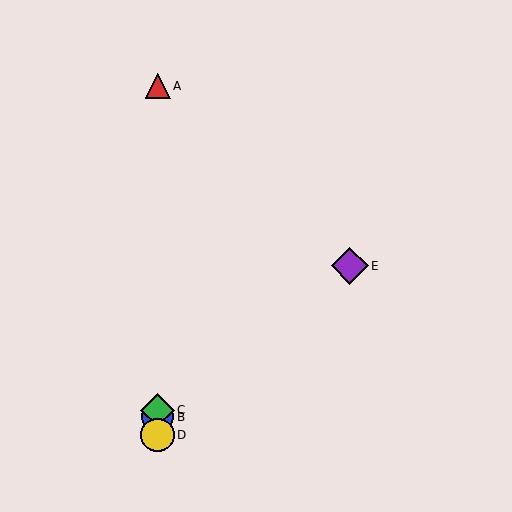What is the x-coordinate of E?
Object E is at x≈350.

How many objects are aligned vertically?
4 objects (A, B, C, D) are aligned vertically.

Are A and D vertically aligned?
Yes, both are at x≈158.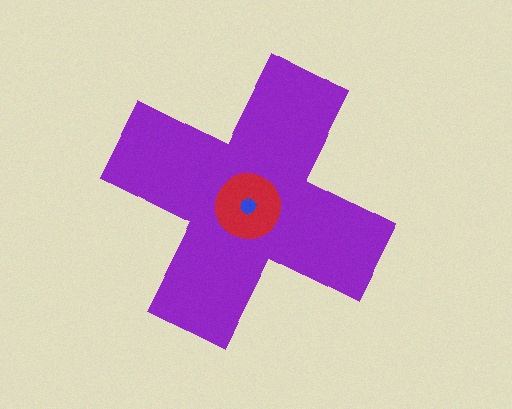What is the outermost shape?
The purple cross.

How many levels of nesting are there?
3.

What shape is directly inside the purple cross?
The red circle.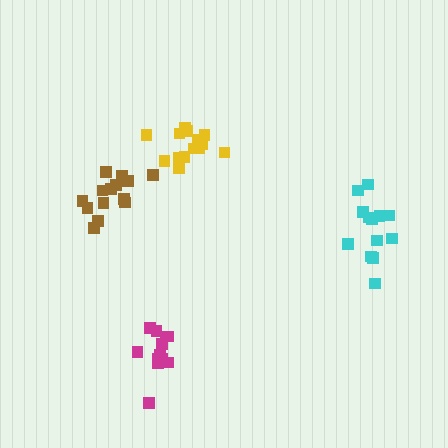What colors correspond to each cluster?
The clusters are colored: magenta, brown, yellow, cyan.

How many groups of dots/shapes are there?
There are 4 groups.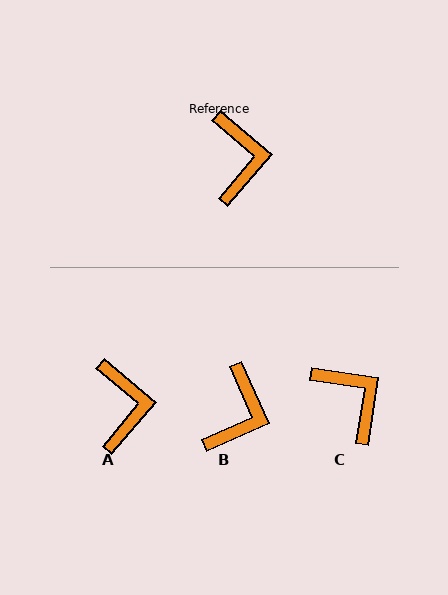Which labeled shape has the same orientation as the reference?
A.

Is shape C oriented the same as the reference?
No, it is off by about 32 degrees.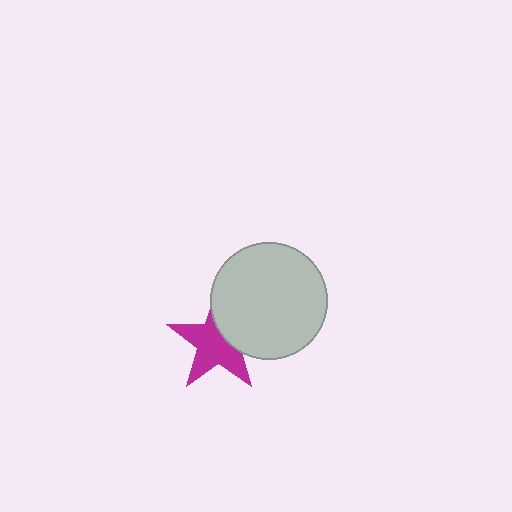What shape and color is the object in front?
The object in front is a light gray circle.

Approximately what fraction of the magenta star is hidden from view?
Roughly 35% of the magenta star is hidden behind the light gray circle.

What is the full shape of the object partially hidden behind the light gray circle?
The partially hidden object is a magenta star.